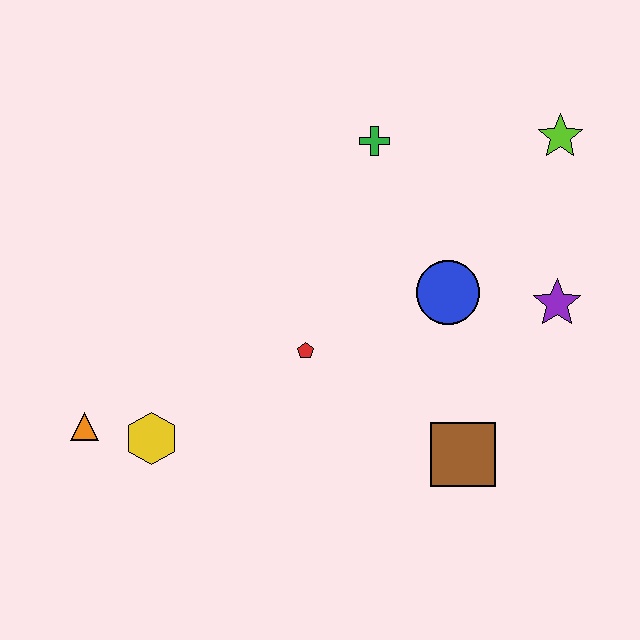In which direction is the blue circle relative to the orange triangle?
The blue circle is to the right of the orange triangle.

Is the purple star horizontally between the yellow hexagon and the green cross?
No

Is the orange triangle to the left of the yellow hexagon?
Yes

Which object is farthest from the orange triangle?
The lime star is farthest from the orange triangle.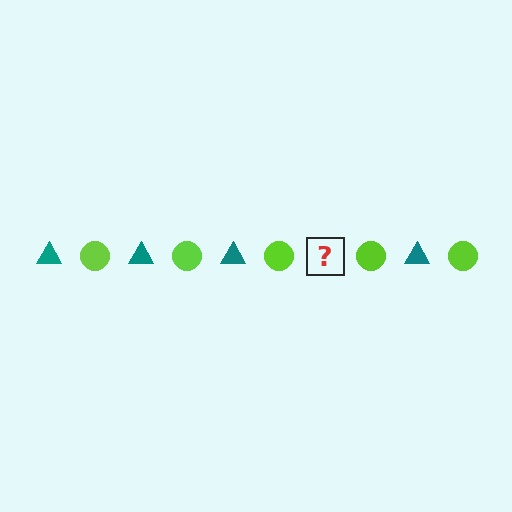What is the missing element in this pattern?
The missing element is a teal triangle.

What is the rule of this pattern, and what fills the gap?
The rule is that the pattern alternates between teal triangle and lime circle. The gap should be filled with a teal triangle.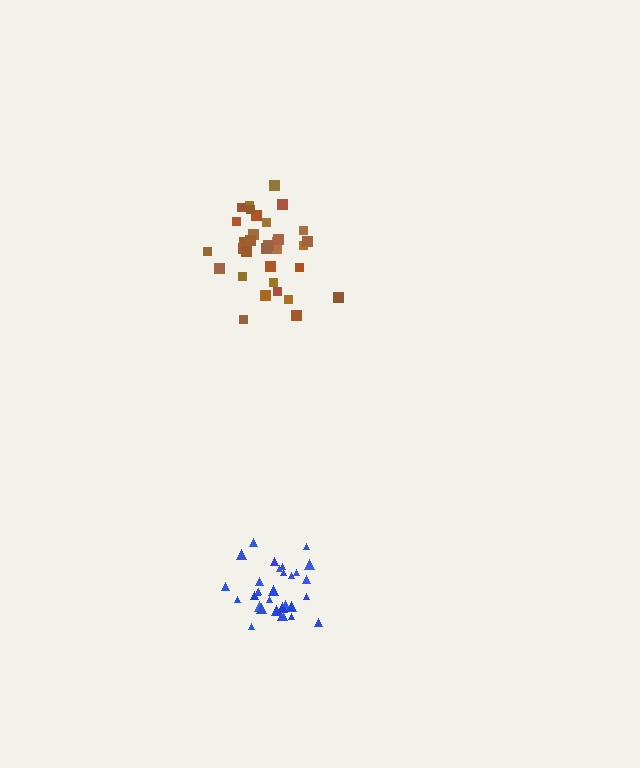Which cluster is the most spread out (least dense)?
Brown.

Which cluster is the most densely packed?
Blue.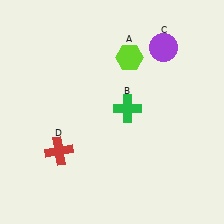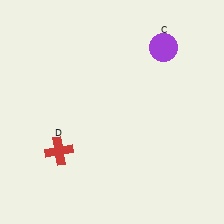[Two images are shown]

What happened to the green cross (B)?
The green cross (B) was removed in Image 2. It was in the top-right area of Image 1.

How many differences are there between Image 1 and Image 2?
There are 2 differences between the two images.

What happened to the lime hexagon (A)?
The lime hexagon (A) was removed in Image 2. It was in the top-right area of Image 1.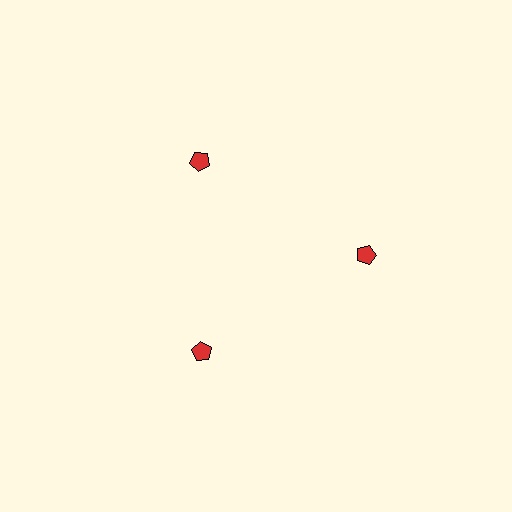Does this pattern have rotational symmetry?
Yes, this pattern has 3-fold rotational symmetry. It looks the same after rotating 120 degrees around the center.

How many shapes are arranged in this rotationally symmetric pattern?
There are 3 shapes, arranged in 3 groups of 1.